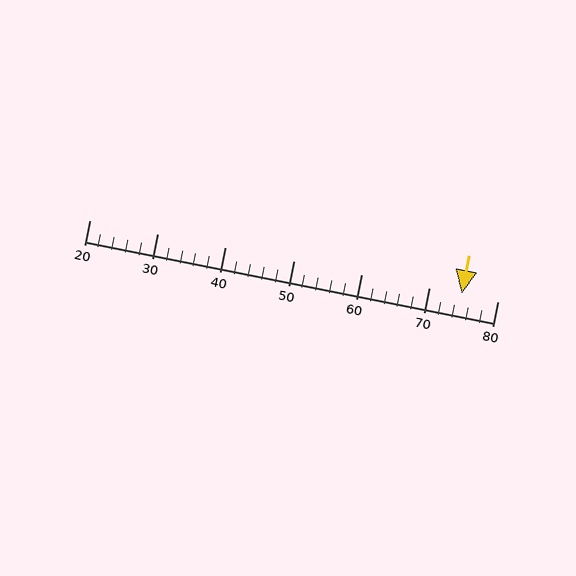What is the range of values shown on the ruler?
The ruler shows values from 20 to 80.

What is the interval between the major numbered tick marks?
The major tick marks are spaced 10 units apart.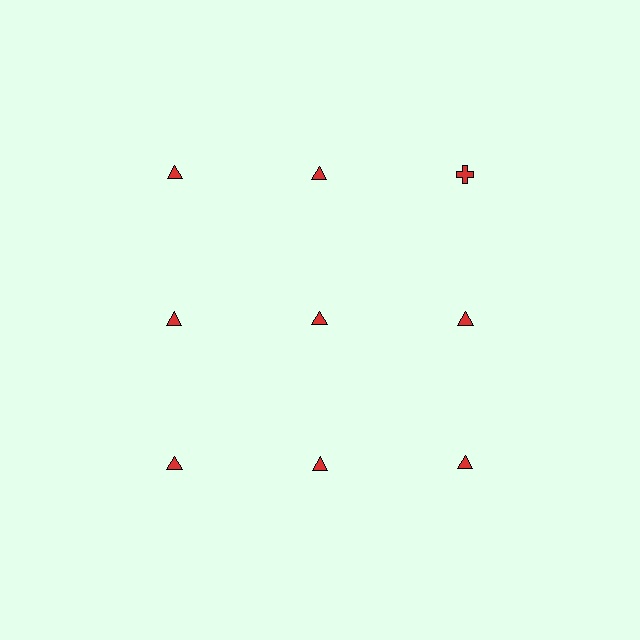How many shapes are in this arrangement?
There are 9 shapes arranged in a grid pattern.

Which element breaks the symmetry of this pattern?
The red cross in the top row, center column breaks the symmetry. All other shapes are red triangles.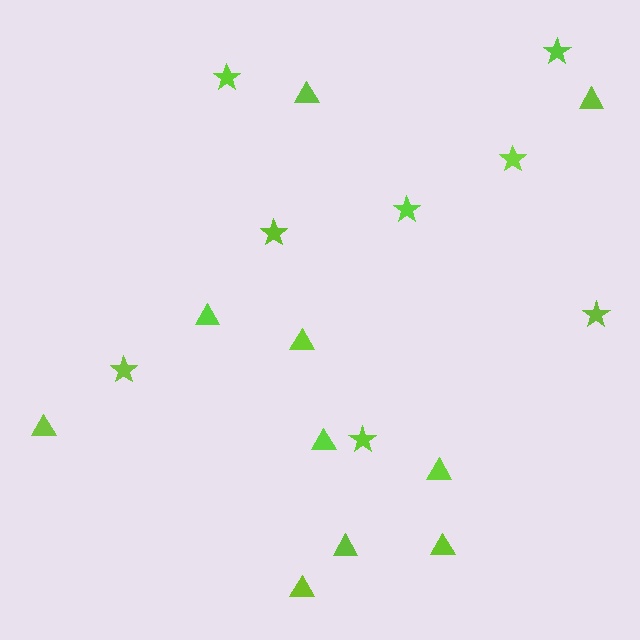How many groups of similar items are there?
There are 2 groups: one group of triangles (10) and one group of stars (8).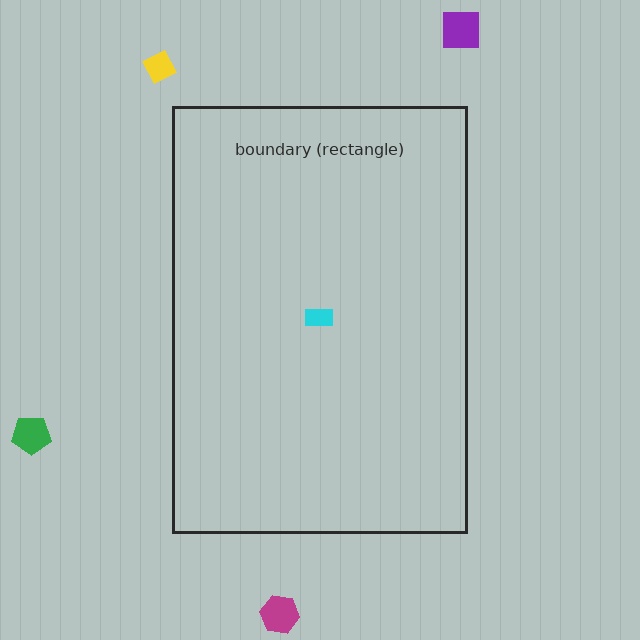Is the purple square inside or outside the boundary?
Outside.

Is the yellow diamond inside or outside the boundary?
Outside.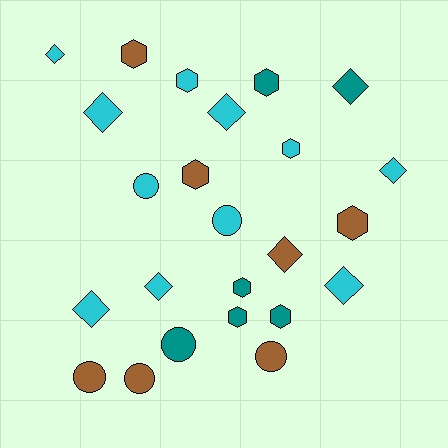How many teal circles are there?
There is 1 teal circle.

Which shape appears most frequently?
Hexagon, with 9 objects.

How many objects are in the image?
There are 24 objects.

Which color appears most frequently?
Cyan, with 11 objects.